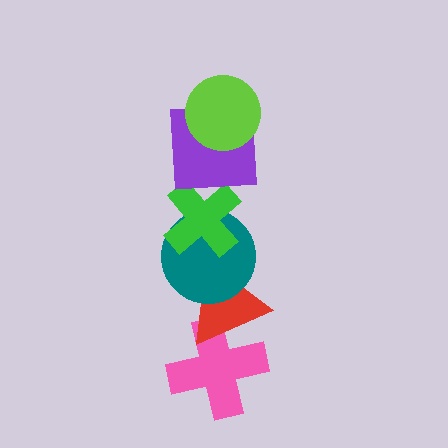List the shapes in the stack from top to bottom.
From top to bottom: the lime circle, the purple square, the green cross, the teal circle, the red triangle, the pink cross.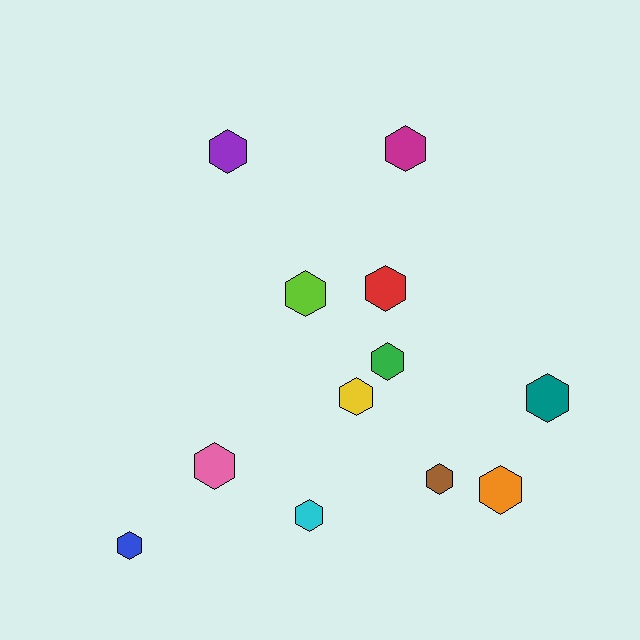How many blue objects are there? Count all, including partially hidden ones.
There is 1 blue object.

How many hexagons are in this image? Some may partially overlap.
There are 12 hexagons.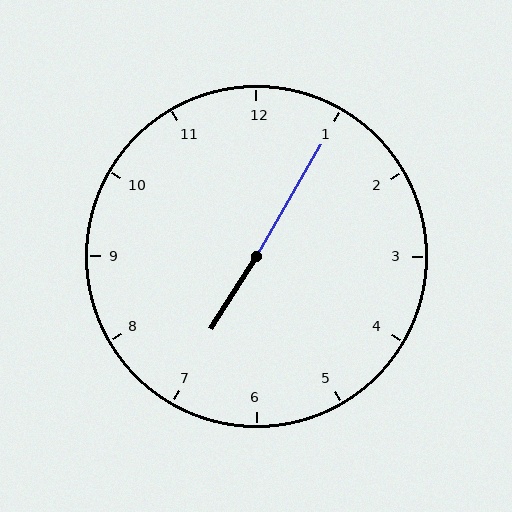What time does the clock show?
7:05.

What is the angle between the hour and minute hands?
Approximately 178 degrees.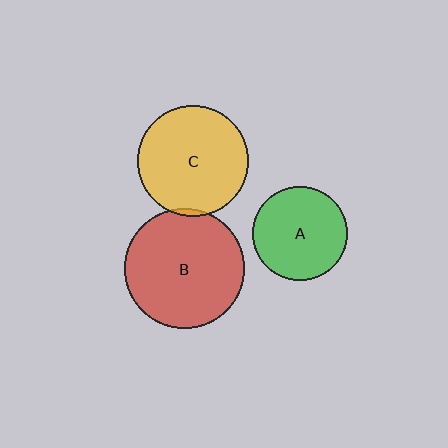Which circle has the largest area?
Circle B (red).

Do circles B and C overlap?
Yes.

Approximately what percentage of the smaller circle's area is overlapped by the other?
Approximately 5%.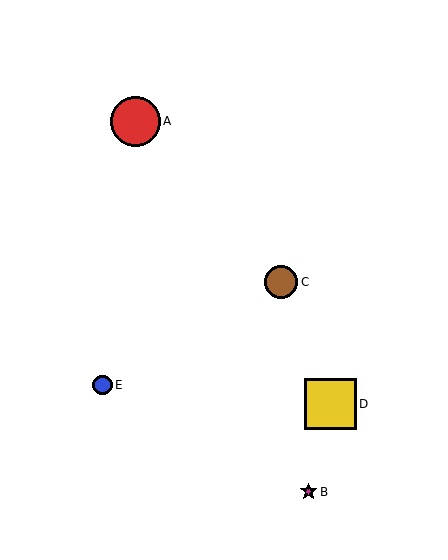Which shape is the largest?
The yellow square (labeled D) is the largest.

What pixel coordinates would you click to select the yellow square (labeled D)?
Click at (331, 404) to select the yellow square D.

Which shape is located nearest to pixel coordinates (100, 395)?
The blue circle (labeled E) at (102, 385) is nearest to that location.